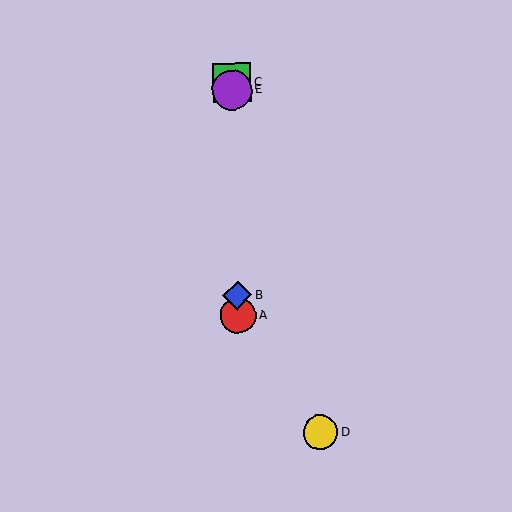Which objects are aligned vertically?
Objects A, B, C, E are aligned vertically.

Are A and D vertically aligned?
No, A is at x≈238 and D is at x≈320.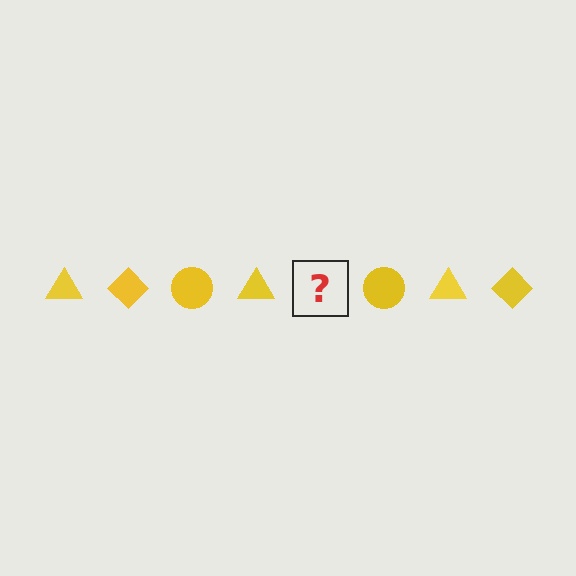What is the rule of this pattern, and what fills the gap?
The rule is that the pattern cycles through triangle, diamond, circle shapes in yellow. The gap should be filled with a yellow diamond.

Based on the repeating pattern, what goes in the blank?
The blank should be a yellow diamond.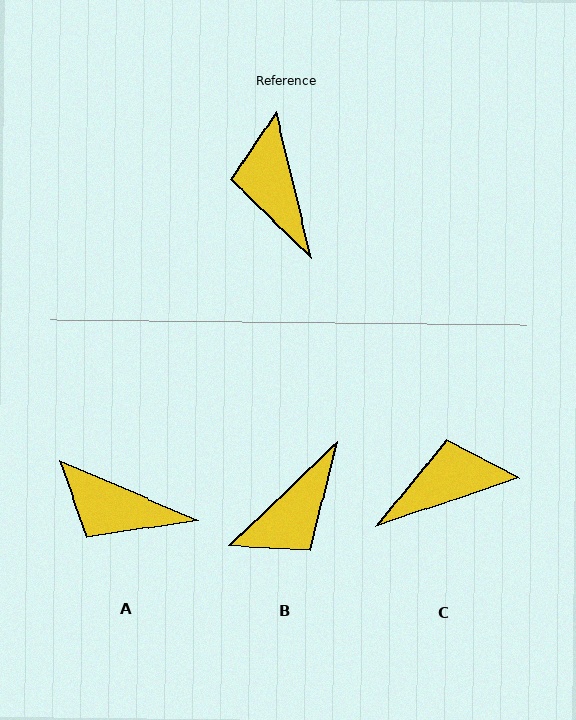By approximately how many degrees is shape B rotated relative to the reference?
Approximately 120 degrees counter-clockwise.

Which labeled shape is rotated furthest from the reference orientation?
B, about 120 degrees away.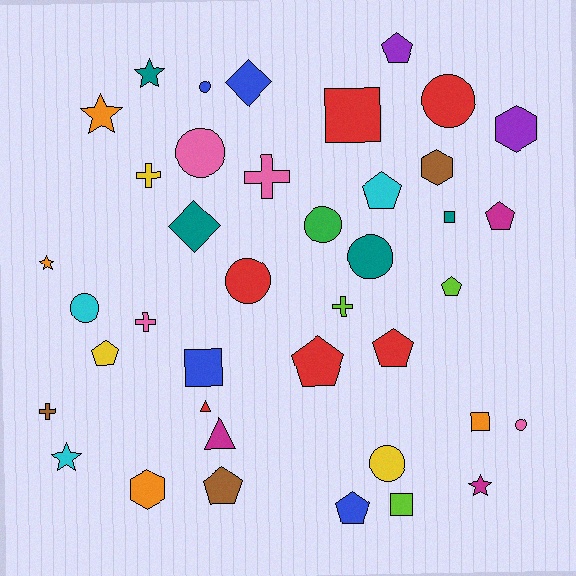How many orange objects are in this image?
There are 4 orange objects.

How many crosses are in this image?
There are 5 crosses.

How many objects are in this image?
There are 40 objects.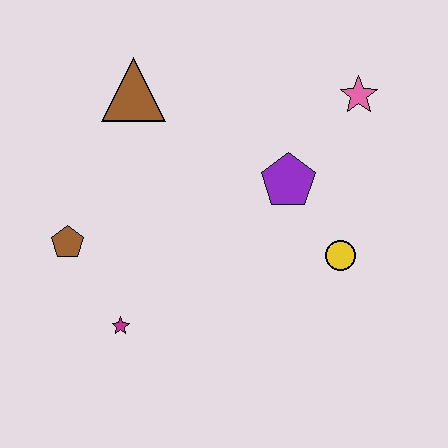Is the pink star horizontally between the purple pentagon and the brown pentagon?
No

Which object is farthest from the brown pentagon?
The pink star is farthest from the brown pentagon.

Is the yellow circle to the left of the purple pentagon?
No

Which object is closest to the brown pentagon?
The magenta star is closest to the brown pentagon.